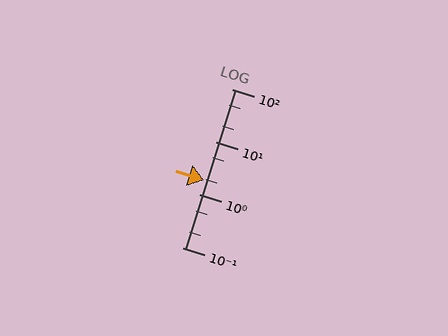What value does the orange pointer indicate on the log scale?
The pointer indicates approximately 1.9.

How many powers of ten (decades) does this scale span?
The scale spans 3 decades, from 0.1 to 100.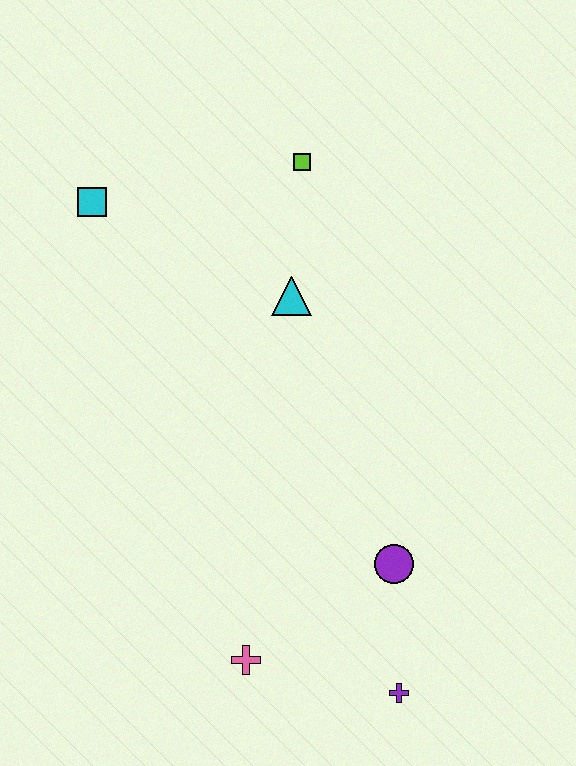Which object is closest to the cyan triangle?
The lime square is closest to the cyan triangle.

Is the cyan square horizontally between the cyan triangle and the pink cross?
No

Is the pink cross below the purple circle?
Yes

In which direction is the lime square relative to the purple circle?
The lime square is above the purple circle.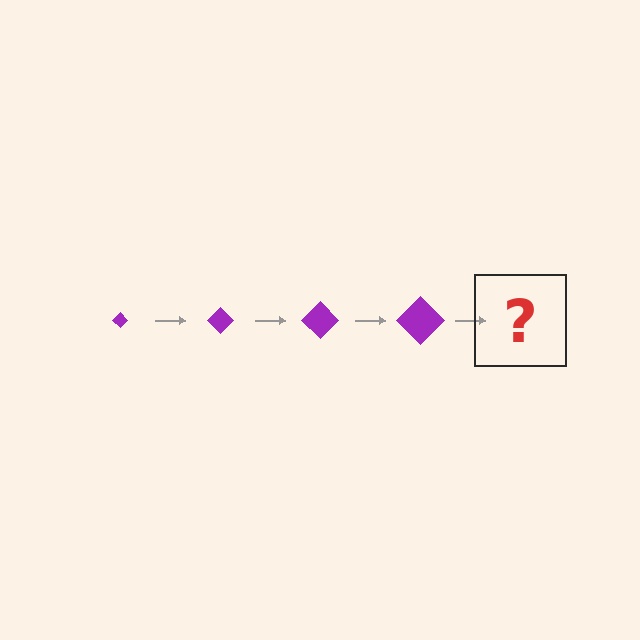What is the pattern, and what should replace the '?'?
The pattern is that the diamond gets progressively larger each step. The '?' should be a purple diamond, larger than the previous one.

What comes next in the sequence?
The next element should be a purple diamond, larger than the previous one.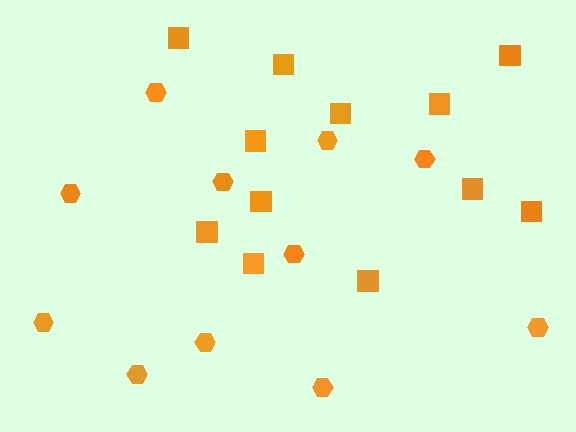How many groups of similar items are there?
There are 2 groups: one group of hexagons (11) and one group of squares (12).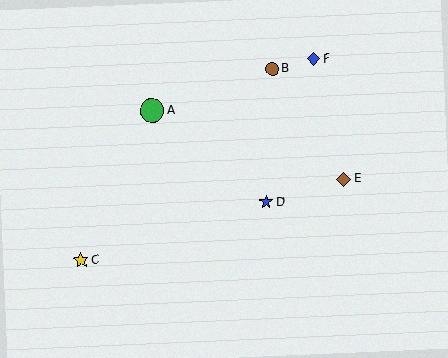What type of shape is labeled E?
Shape E is a brown diamond.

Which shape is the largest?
The green circle (labeled A) is the largest.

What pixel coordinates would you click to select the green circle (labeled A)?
Click at (152, 111) to select the green circle A.